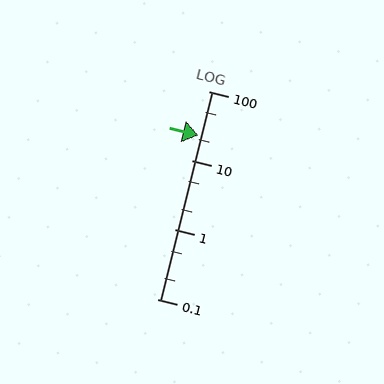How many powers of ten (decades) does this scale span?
The scale spans 3 decades, from 0.1 to 100.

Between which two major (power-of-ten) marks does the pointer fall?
The pointer is between 10 and 100.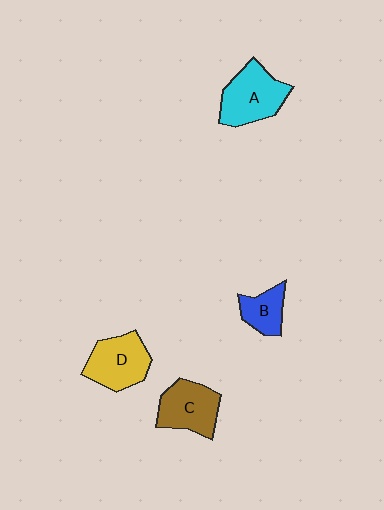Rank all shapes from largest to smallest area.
From largest to smallest: A (cyan), D (yellow), C (brown), B (blue).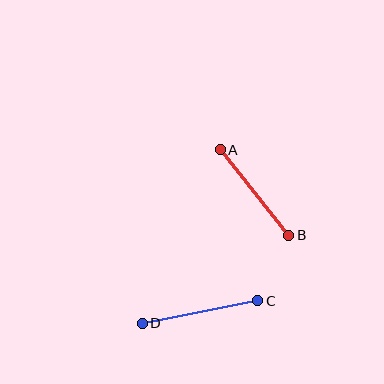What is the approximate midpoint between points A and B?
The midpoint is at approximately (254, 192) pixels.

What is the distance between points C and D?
The distance is approximately 117 pixels.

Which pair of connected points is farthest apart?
Points C and D are farthest apart.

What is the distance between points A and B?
The distance is approximately 109 pixels.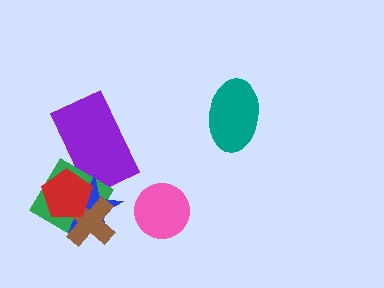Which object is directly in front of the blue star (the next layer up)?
The brown cross is directly in front of the blue star.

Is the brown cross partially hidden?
Yes, it is partially covered by another shape.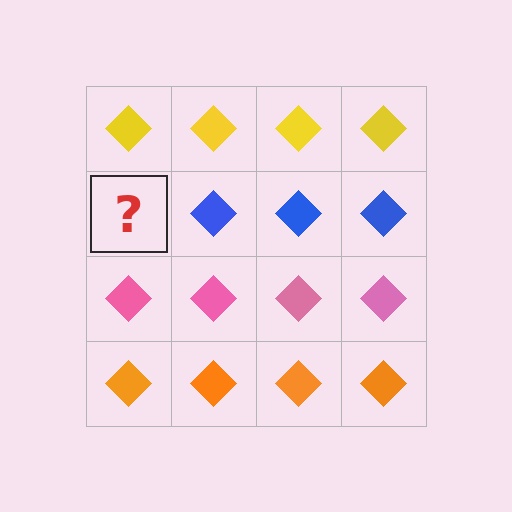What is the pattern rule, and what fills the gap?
The rule is that each row has a consistent color. The gap should be filled with a blue diamond.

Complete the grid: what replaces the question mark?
The question mark should be replaced with a blue diamond.